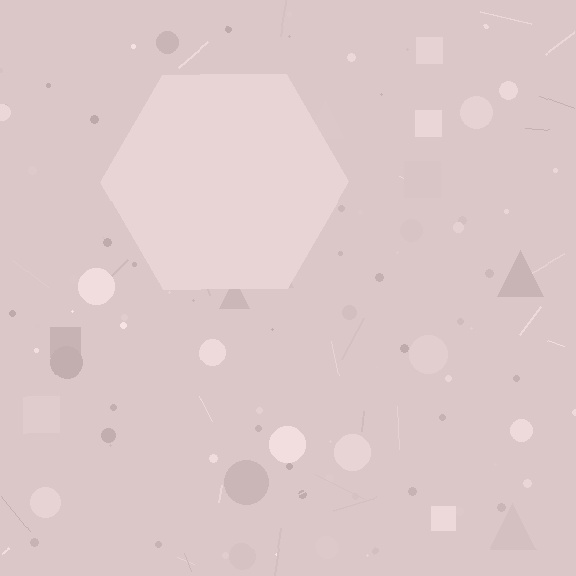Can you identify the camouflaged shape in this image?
The camouflaged shape is a hexagon.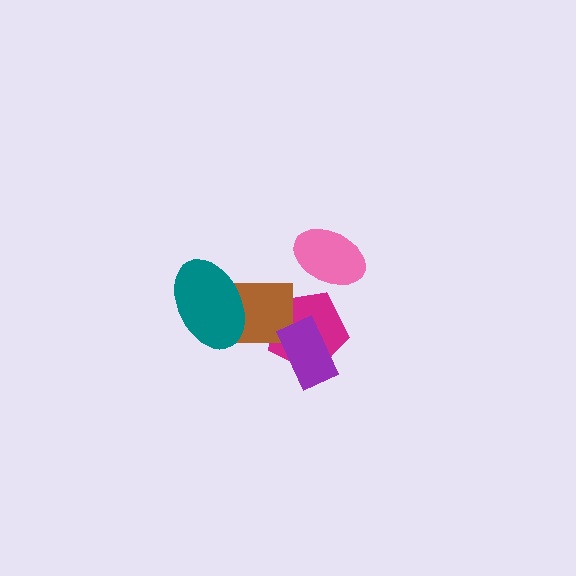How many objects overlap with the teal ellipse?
1 object overlaps with the teal ellipse.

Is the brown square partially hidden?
Yes, it is partially covered by another shape.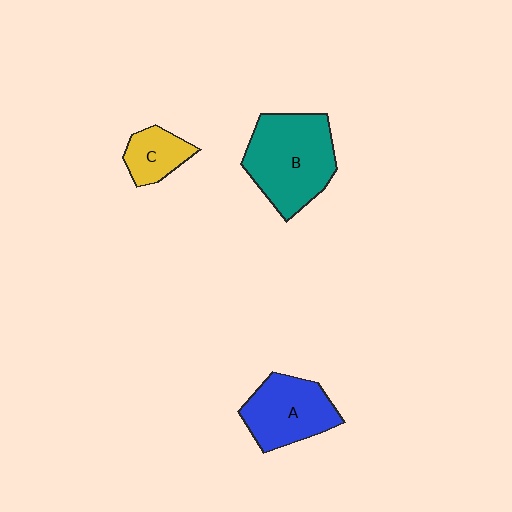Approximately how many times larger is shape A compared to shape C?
Approximately 1.8 times.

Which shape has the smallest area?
Shape C (yellow).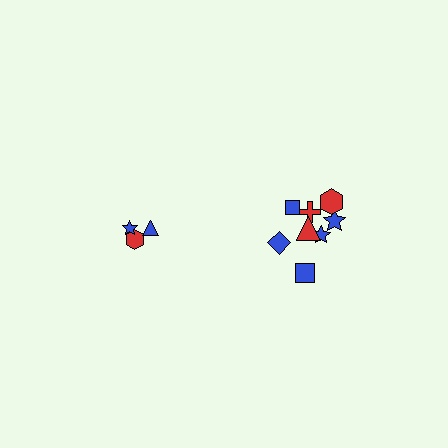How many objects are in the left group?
There are 3 objects.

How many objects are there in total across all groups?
There are 11 objects.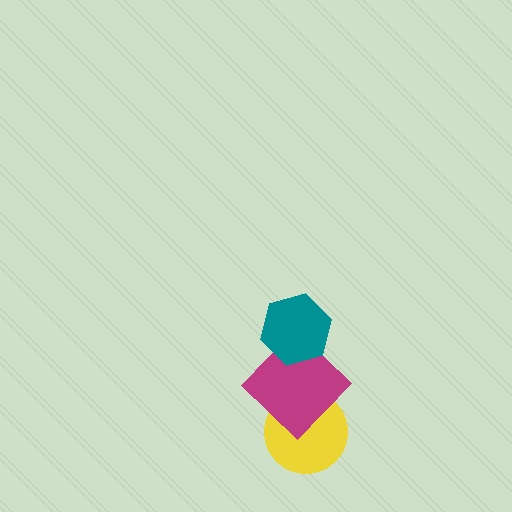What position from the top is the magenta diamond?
The magenta diamond is 2nd from the top.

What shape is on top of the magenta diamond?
The teal hexagon is on top of the magenta diamond.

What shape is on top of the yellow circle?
The magenta diamond is on top of the yellow circle.